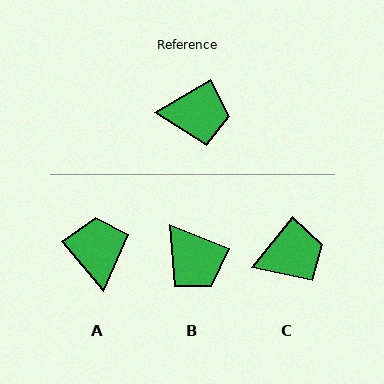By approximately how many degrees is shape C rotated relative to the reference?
Approximately 21 degrees counter-clockwise.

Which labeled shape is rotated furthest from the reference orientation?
A, about 99 degrees away.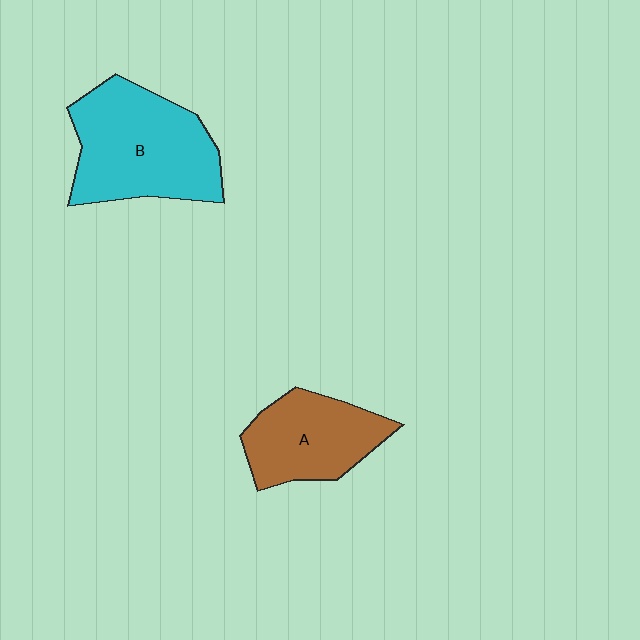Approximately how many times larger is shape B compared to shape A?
Approximately 1.4 times.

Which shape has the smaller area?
Shape A (brown).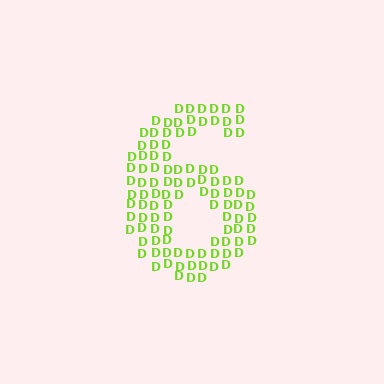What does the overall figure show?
The overall figure shows the digit 6.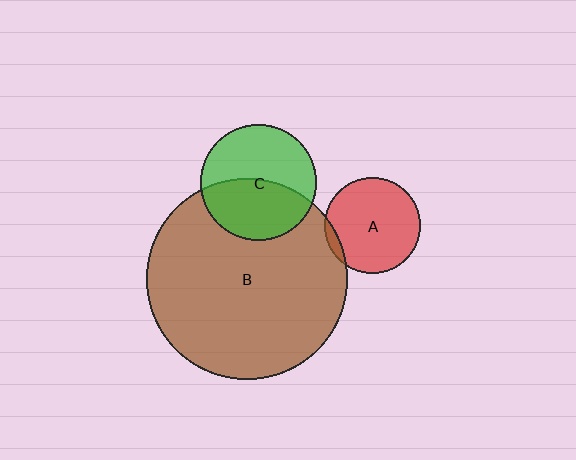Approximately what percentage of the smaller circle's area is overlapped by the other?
Approximately 50%.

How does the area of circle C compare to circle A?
Approximately 1.5 times.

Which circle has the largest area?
Circle B (brown).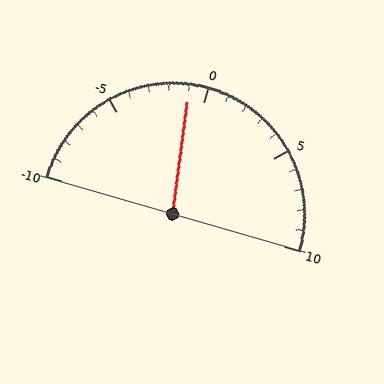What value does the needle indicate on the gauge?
The needle indicates approximately -1.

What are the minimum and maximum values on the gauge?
The gauge ranges from -10 to 10.